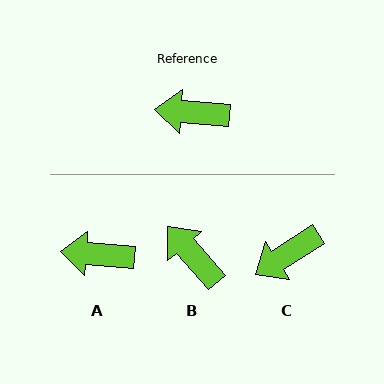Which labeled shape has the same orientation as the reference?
A.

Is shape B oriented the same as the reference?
No, it is off by about 44 degrees.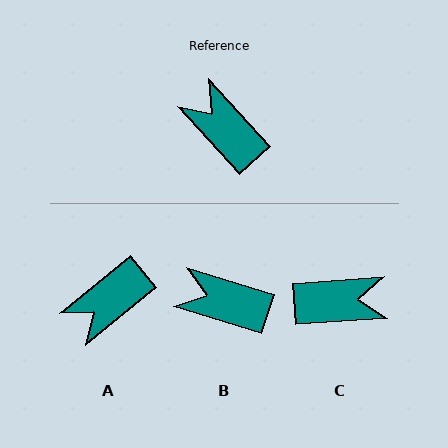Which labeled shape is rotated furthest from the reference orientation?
C, about 129 degrees away.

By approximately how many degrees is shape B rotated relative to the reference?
Approximately 30 degrees counter-clockwise.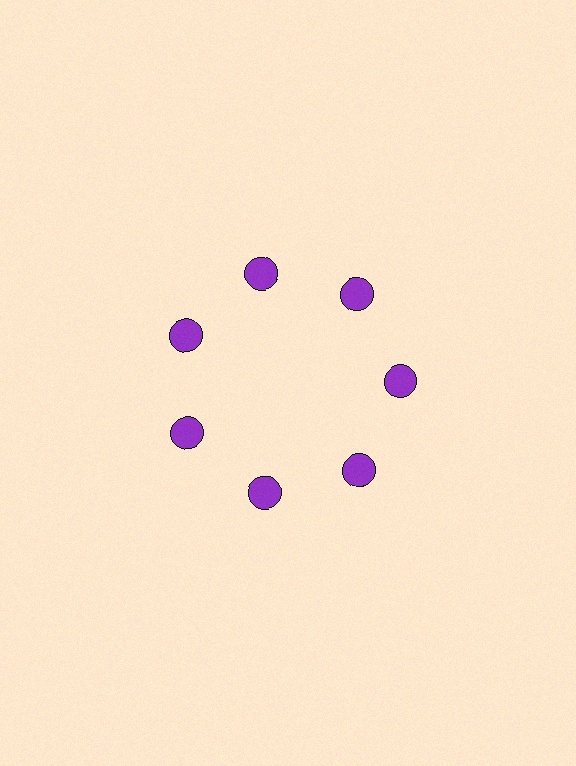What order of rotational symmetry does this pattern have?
This pattern has 7-fold rotational symmetry.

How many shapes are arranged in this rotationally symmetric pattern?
There are 7 shapes, arranged in 7 groups of 1.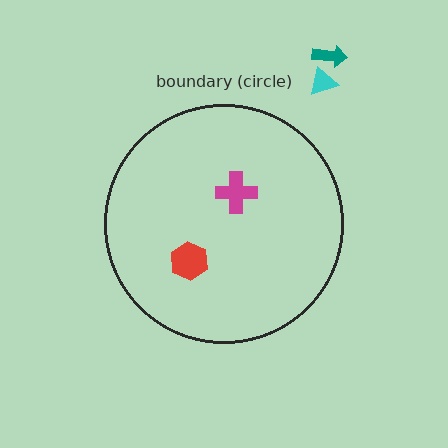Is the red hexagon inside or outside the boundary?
Inside.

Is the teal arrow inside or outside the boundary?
Outside.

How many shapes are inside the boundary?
2 inside, 2 outside.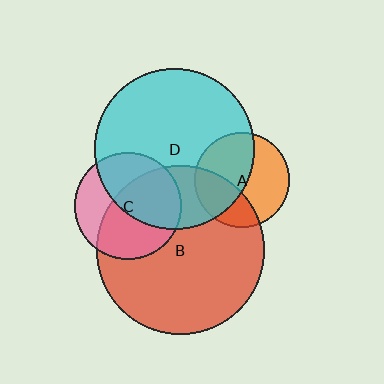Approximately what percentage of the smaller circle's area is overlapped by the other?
Approximately 60%.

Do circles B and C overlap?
Yes.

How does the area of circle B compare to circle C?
Approximately 2.5 times.